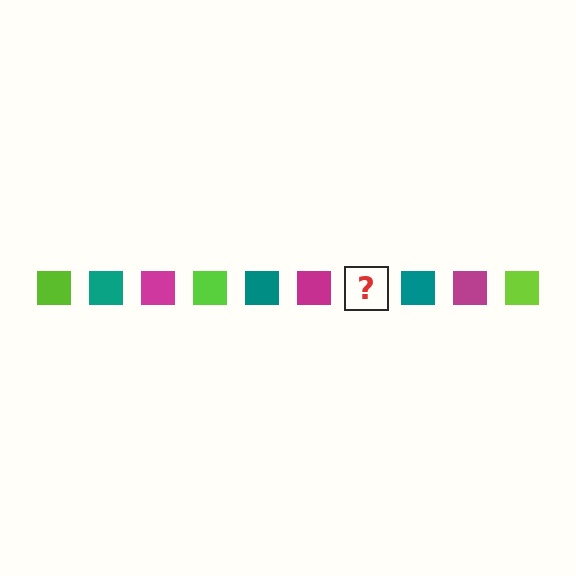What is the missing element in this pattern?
The missing element is a lime square.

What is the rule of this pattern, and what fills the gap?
The rule is that the pattern cycles through lime, teal, magenta squares. The gap should be filled with a lime square.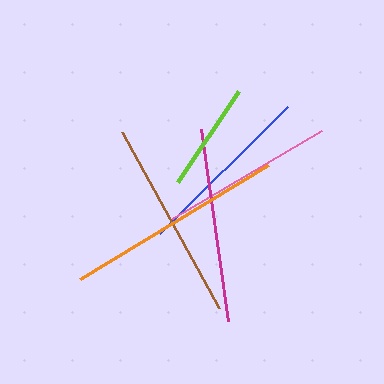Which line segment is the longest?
The orange line is the longest at approximately 220 pixels.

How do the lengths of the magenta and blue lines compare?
The magenta and blue lines are approximately the same length.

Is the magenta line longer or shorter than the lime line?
The magenta line is longer than the lime line.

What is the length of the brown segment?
The brown segment is approximately 201 pixels long.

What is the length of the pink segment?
The pink segment is approximately 175 pixels long.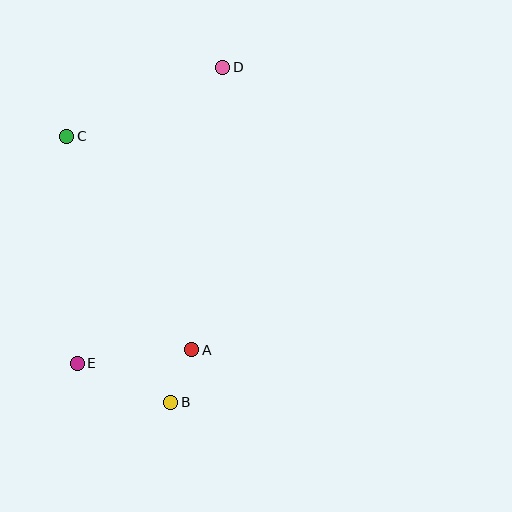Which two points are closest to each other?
Points A and B are closest to each other.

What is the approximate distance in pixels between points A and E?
The distance between A and E is approximately 116 pixels.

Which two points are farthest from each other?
Points B and D are farthest from each other.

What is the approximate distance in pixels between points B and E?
The distance between B and E is approximately 101 pixels.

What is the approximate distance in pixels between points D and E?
The distance between D and E is approximately 330 pixels.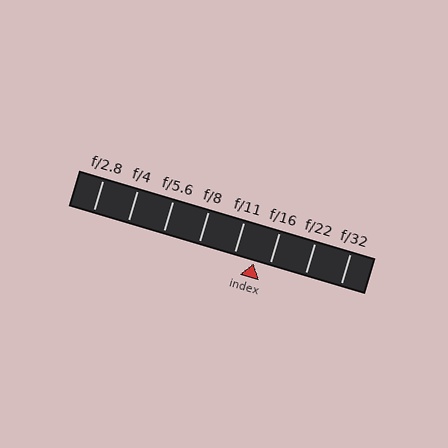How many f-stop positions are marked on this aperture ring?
There are 8 f-stop positions marked.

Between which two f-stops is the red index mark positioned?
The index mark is between f/11 and f/16.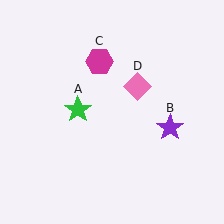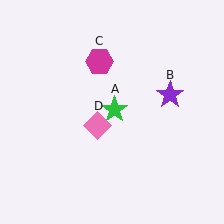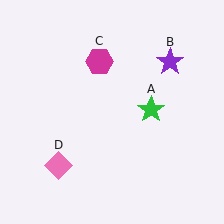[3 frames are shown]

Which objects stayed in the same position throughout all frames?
Magenta hexagon (object C) remained stationary.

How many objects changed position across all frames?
3 objects changed position: green star (object A), purple star (object B), pink diamond (object D).